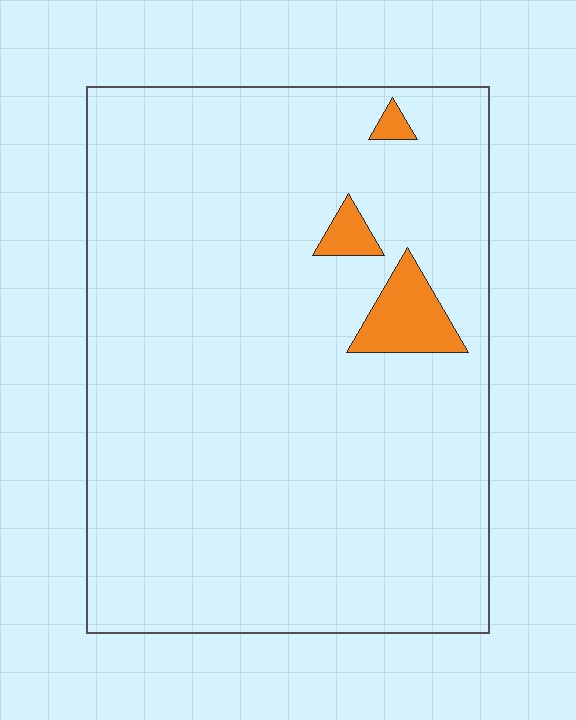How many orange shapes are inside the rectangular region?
3.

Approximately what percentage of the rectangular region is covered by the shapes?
Approximately 5%.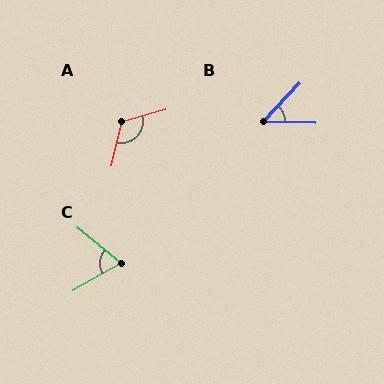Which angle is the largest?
A, at approximately 119 degrees.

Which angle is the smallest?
B, at approximately 48 degrees.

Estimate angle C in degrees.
Approximately 69 degrees.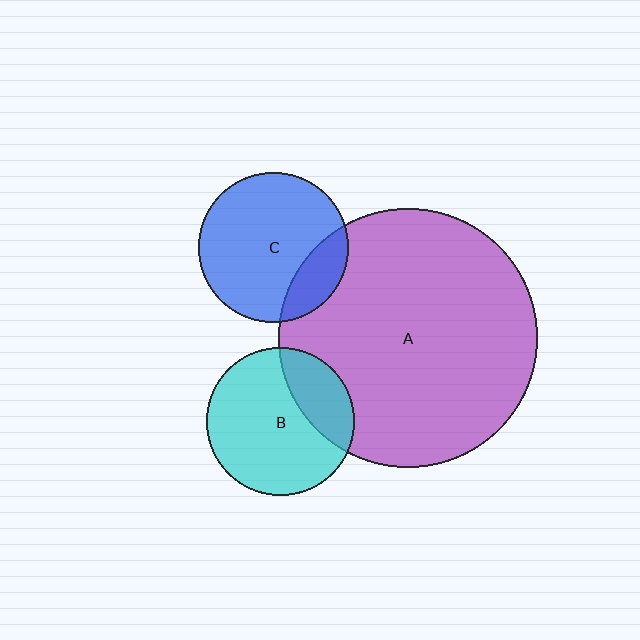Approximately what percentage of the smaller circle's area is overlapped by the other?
Approximately 20%.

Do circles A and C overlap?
Yes.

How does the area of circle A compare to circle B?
Approximately 3.1 times.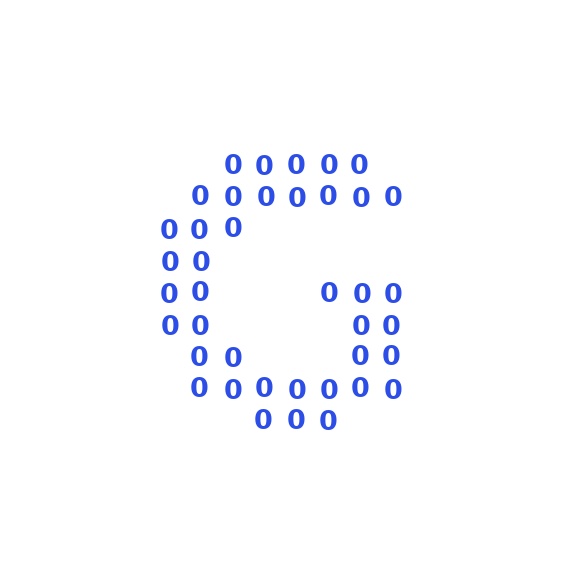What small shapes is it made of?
It is made of small digit 0's.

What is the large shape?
The large shape is the letter G.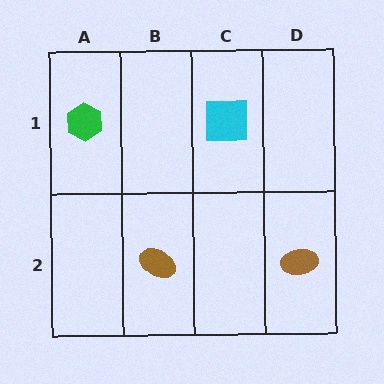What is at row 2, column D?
A brown ellipse.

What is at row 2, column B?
A brown ellipse.